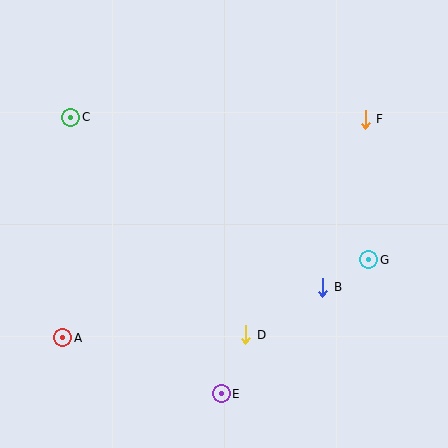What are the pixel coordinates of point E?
Point E is at (221, 394).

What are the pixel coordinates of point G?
Point G is at (369, 260).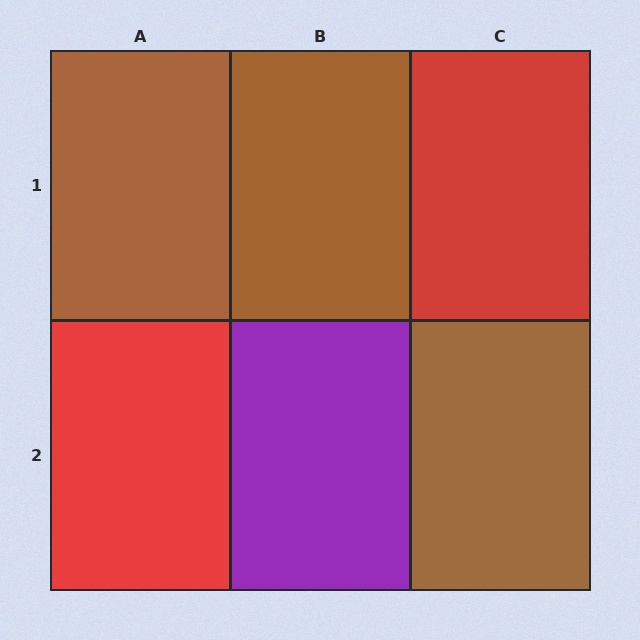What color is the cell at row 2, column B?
Purple.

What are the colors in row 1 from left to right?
Brown, brown, red.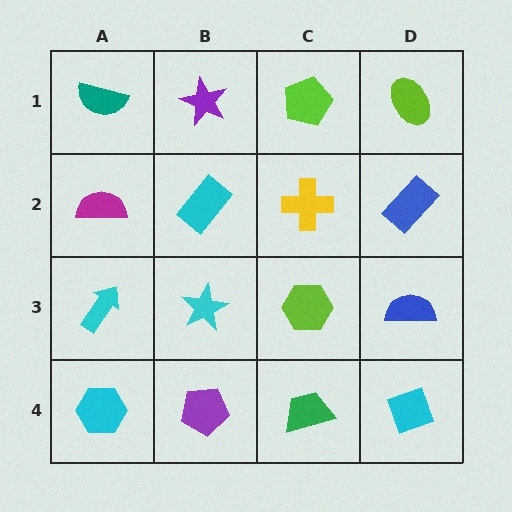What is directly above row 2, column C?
A lime pentagon.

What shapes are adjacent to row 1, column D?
A blue rectangle (row 2, column D), a lime pentagon (row 1, column C).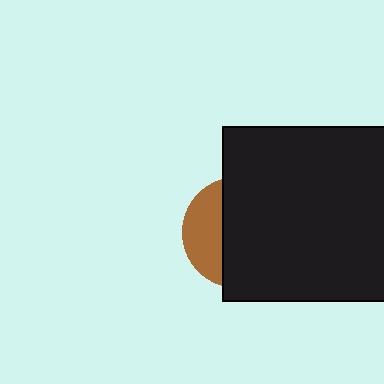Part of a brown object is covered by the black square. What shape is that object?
It is a circle.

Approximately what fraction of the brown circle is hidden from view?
Roughly 68% of the brown circle is hidden behind the black square.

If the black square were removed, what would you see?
You would see the complete brown circle.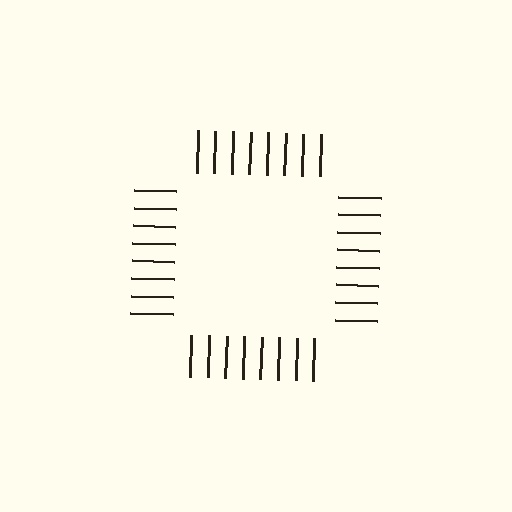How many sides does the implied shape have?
4 sides — the line-ends trace a square.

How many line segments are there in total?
32 — 8 along each of the 4 edges.